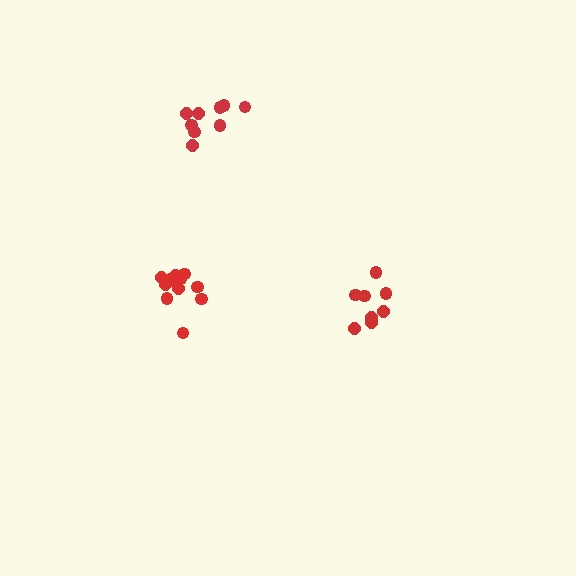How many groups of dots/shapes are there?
There are 3 groups.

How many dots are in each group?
Group 1: 8 dots, Group 2: 12 dots, Group 3: 9 dots (29 total).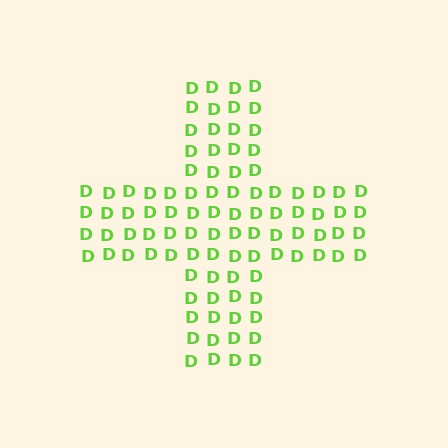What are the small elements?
The small elements are letter D's.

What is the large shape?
The large shape is a cross.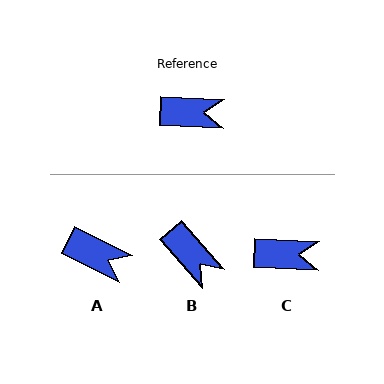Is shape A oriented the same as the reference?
No, it is off by about 24 degrees.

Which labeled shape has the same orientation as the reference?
C.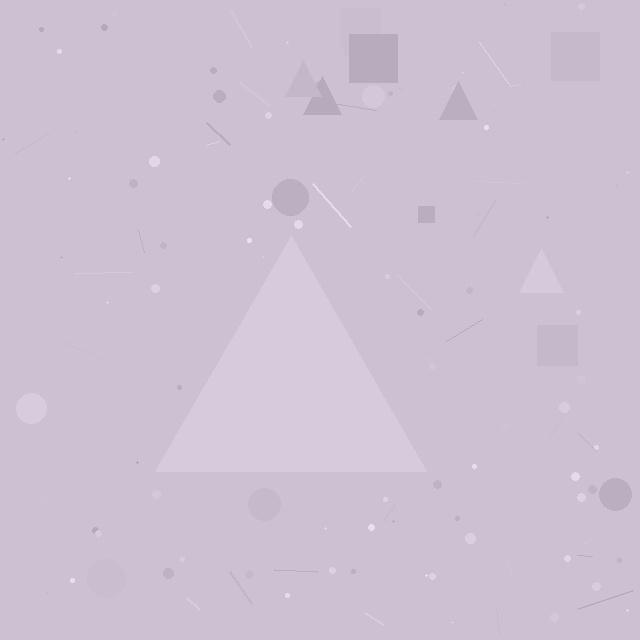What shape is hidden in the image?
A triangle is hidden in the image.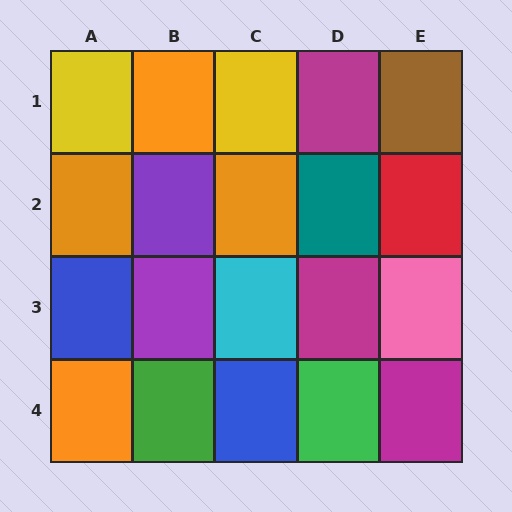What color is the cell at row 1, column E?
Brown.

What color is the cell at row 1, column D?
Magenta.